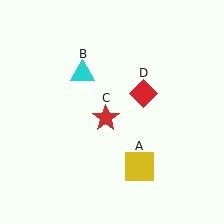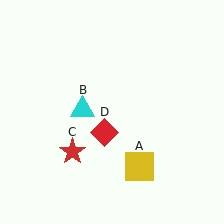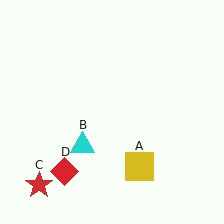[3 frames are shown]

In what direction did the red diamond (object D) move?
The red diamond (object D) moved down and to the left.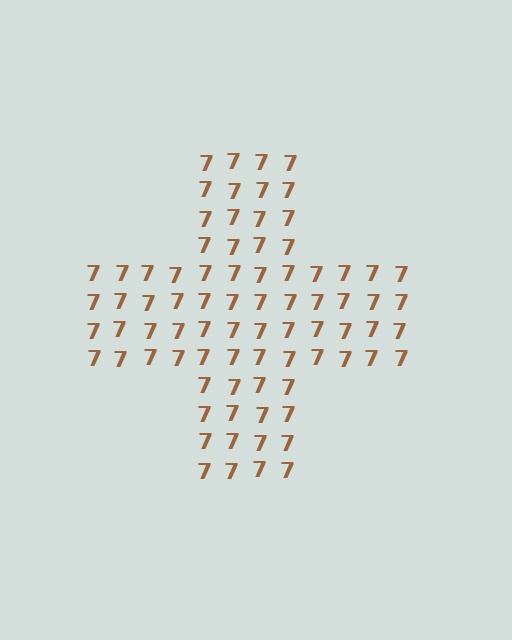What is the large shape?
The large shape is a cross.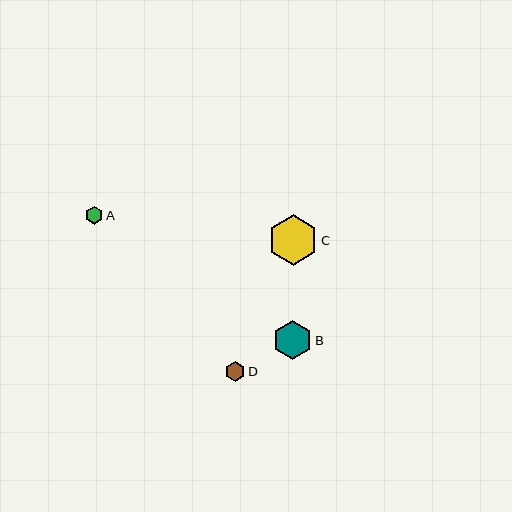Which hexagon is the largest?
Hexagon C is the largest with a size of approximately 50 pixels.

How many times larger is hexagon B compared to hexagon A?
Hexagon B is approximately 2.2 times the size of hexagon A.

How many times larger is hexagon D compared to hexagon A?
Hexagon D is approximately 1.1 times the size of hexagon A.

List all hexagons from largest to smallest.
From largest to smallest: C, B, D, A.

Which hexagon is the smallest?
Hexagon A is the smallest with a size of approximately 18 pixels.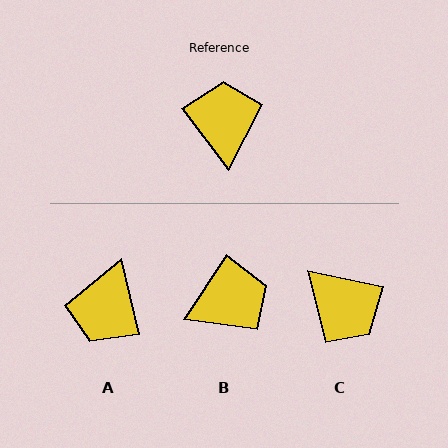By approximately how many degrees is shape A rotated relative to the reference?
Approximately 156 degrees counter-clockwise.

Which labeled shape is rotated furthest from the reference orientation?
A, about 156 degrees away.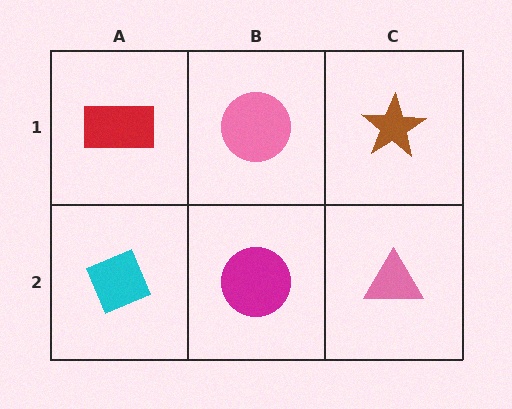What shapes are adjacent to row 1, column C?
A pink triangle (row 2, column C), a pink circle (row 1, column B).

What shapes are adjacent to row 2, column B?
A pink circle (row 1, column B), a cyan diamond (row 2, column A), a pink triangle (row 2, column C).